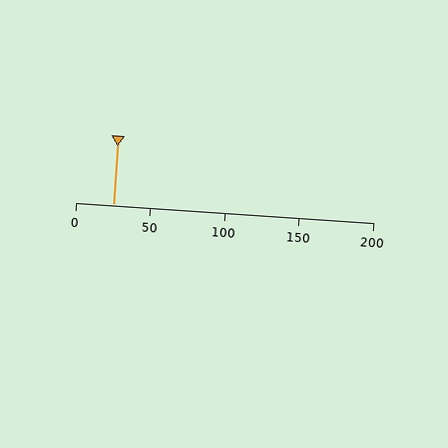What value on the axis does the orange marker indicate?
The marker indicates approximately 25.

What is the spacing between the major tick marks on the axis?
The major ticks are spaced 50 apart.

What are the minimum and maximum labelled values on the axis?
The axis runs from 0 to 200.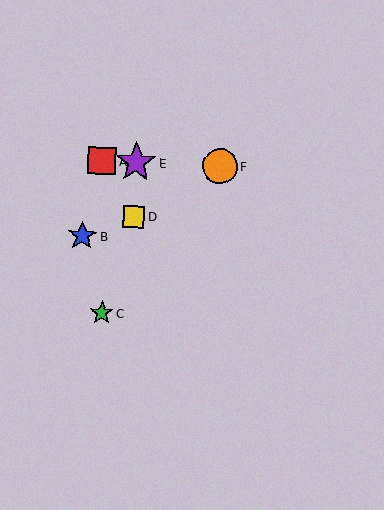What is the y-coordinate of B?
Object B is at y≈236.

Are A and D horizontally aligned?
No, A is at y≈161 and D is at y≈217.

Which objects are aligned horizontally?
Objects A, E, F are aligned horizontally.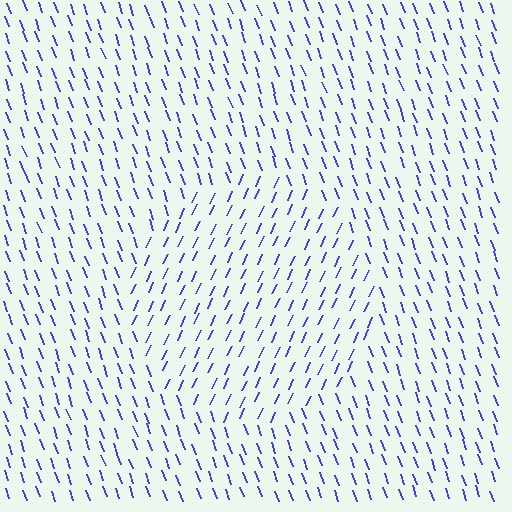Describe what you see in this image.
The image is filled with small blue line segments. A circle region in the image has lines oriented differently from the surrounding lines, creating a visible texture boundary.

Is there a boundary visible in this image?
Yes, there is a texture boundary formed by a change in line orientation.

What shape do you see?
I see a circle.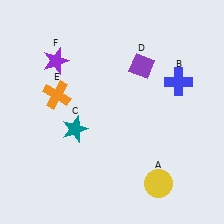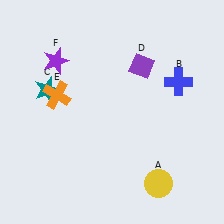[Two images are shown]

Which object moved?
The teal star (C) moved up.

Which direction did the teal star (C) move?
The teal star (C) moved up.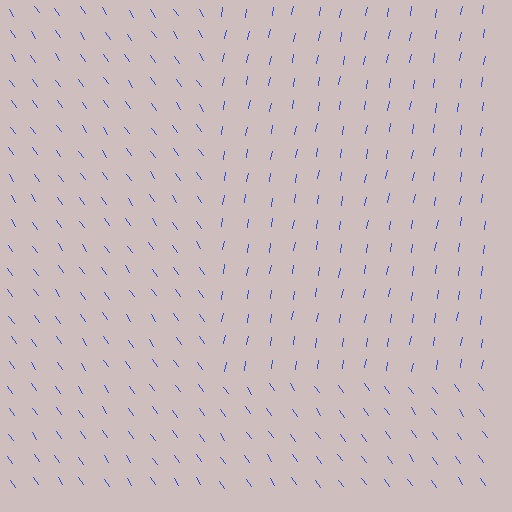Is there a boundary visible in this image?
Yes, there is a texture boundary formed by a change in line orientation.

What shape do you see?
I see a rectangle.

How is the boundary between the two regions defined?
The boundary is defined purely by a change in line orientation (approximately 45 degrees difference). All lines are the same color and thickness.